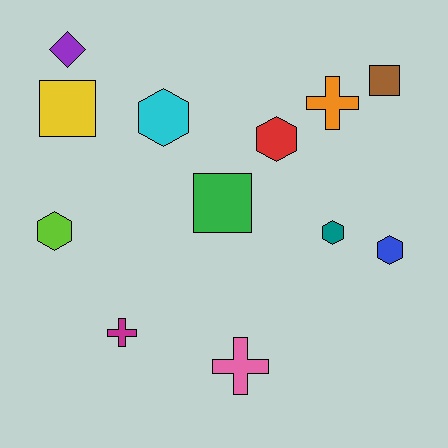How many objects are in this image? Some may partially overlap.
There are 12 objects.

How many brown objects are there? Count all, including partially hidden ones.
There is 1 brown object.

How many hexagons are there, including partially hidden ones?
There are 5 hexagons.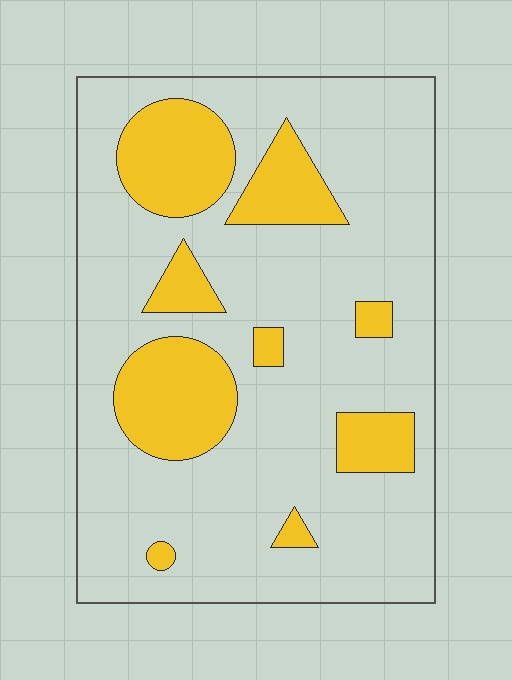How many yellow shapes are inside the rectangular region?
9.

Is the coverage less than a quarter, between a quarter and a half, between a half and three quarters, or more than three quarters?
Less than a quarter.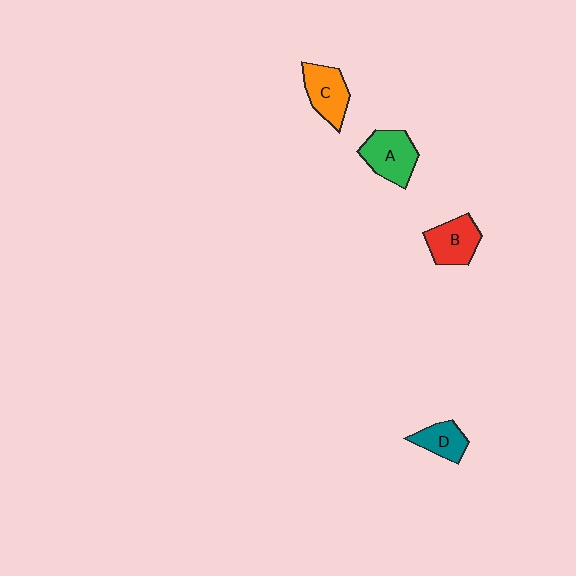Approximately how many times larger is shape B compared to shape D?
Approximately 1.3 times.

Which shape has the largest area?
Shape A (green).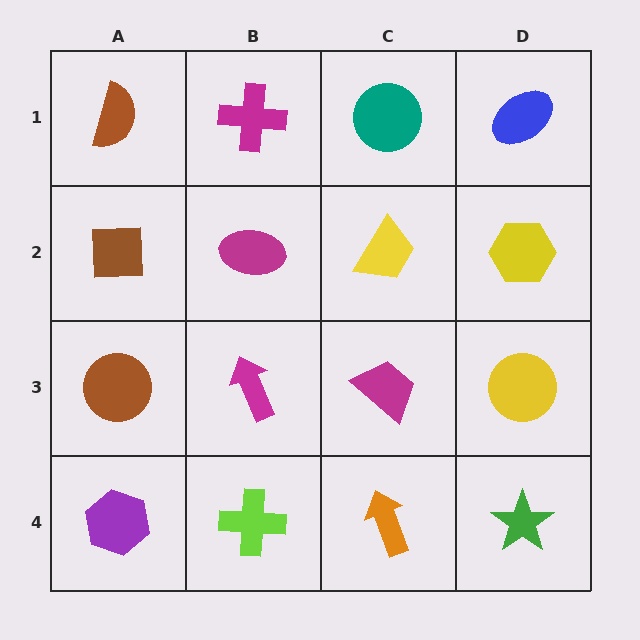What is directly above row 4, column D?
A yellow circle.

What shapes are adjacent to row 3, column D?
A yellow hexagon (row 2, column D), a green star (row 4, column D), a magenta trapezoid (row 3, column C).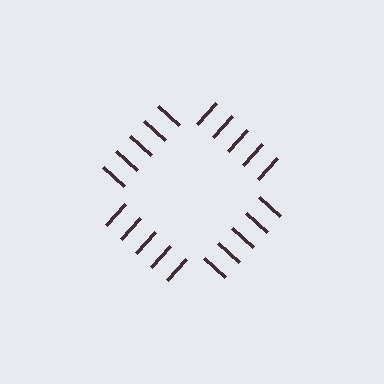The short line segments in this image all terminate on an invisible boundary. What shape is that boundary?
An illusory square — the line segments terminate on its edges but no continuous stroke is drawn.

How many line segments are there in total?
20 — 5 along each of the 4 edges.